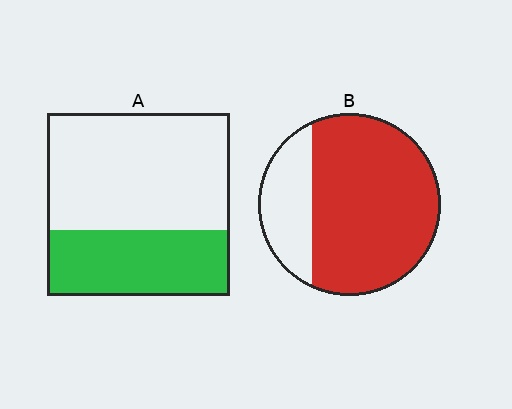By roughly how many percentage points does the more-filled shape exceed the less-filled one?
By roughly 40 percentage points (B over A).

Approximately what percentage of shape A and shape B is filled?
A is approximately 35% and B is approximately 75%.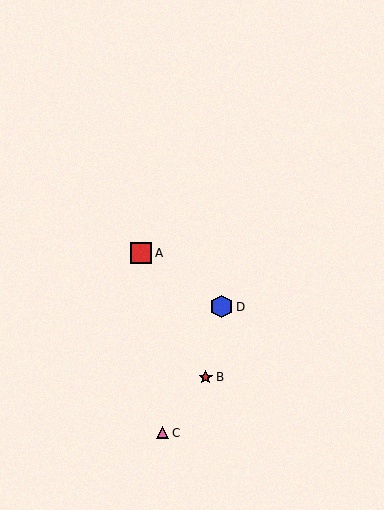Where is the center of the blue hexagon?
The center of the blue hexagon is at (221, 307).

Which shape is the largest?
The blue hexagon (labeled D) is the largest.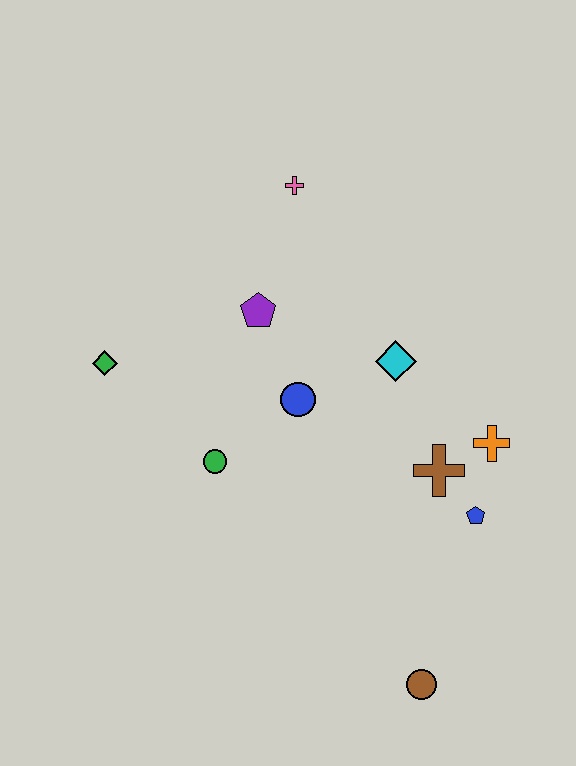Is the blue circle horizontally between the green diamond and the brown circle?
Yes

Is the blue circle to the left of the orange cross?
Yes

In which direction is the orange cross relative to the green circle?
The orange cross is to the right of the green circle.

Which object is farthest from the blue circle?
The brown circle is farthest from the blue circle.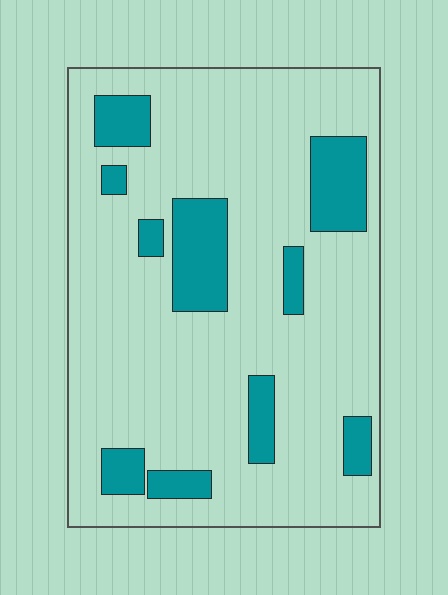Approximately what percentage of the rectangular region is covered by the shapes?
Approximately 20%.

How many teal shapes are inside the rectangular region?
10.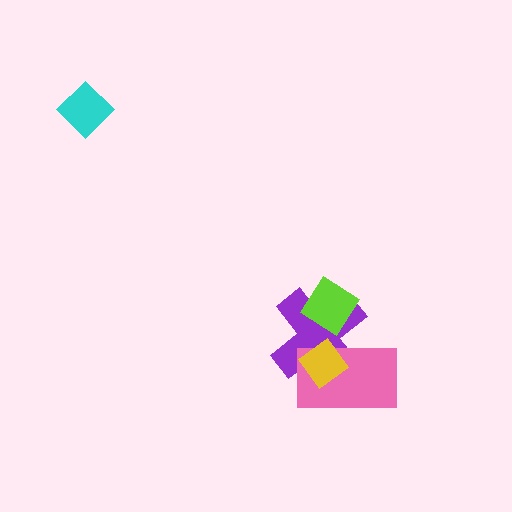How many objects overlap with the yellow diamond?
2 objects overlap with the yellow diamond.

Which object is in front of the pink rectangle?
The yellow diamond is in front of the pink rectangle.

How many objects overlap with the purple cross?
3 objects overlap with the purple cross.